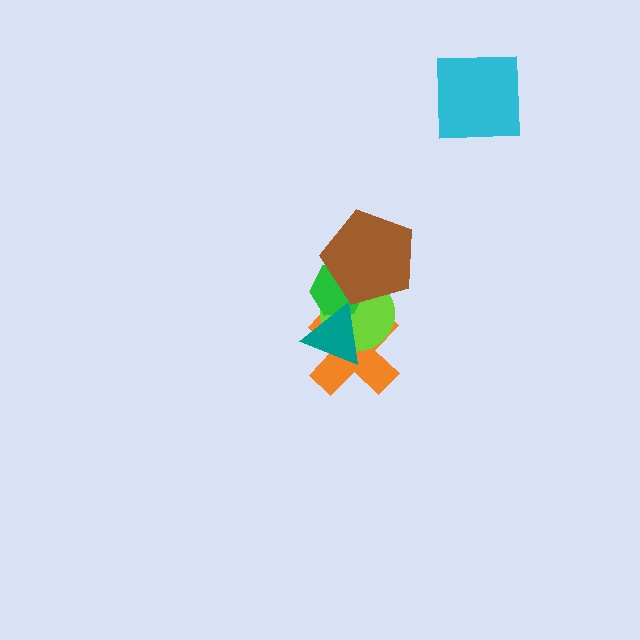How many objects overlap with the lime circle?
4 objects overlap with the lime circle.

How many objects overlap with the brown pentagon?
2 objects overlap with the brown pentagon.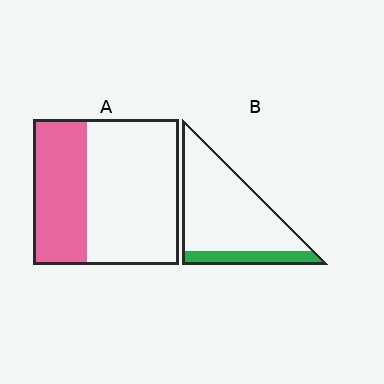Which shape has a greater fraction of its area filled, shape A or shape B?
Shape A.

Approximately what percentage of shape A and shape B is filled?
A is approximately 35% and B is approximately 20%.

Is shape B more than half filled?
No.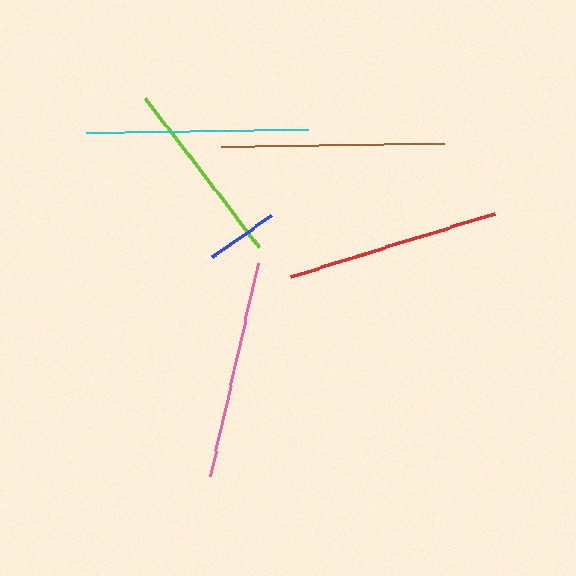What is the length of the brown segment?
The brown segment is approximately 223 pixels long.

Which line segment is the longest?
The brown line is the longest at approximately 223 pixels.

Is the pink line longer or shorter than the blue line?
The pink line is longer than the blue line.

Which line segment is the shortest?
The blue line is the shortest at approximately 73 pixels.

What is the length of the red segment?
The red segment is approximately 213 pixels long.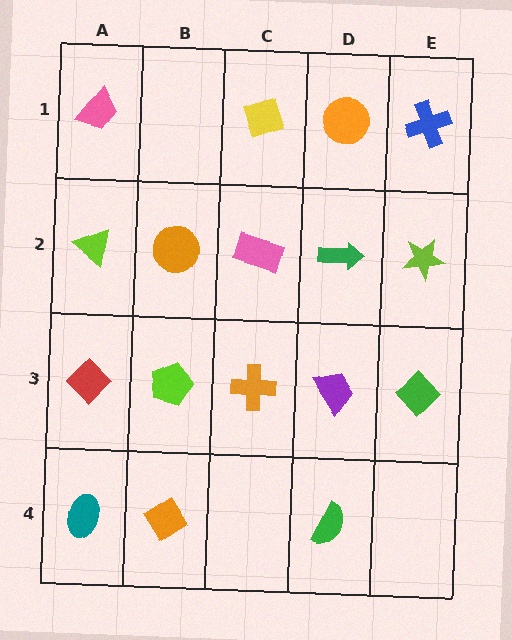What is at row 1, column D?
An orange circle.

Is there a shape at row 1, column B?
No, that cell is empty.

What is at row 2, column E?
A lime star.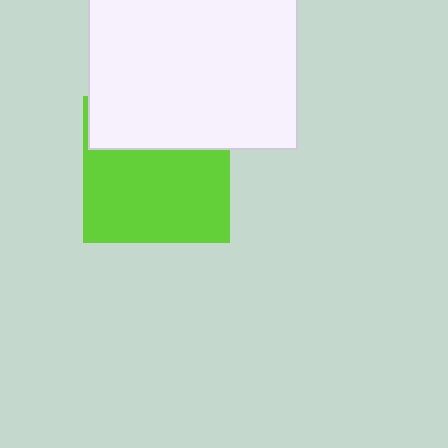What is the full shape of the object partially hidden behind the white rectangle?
The partially hidden object is a lime square.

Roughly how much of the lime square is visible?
About half of it is visible (roughly 65%).